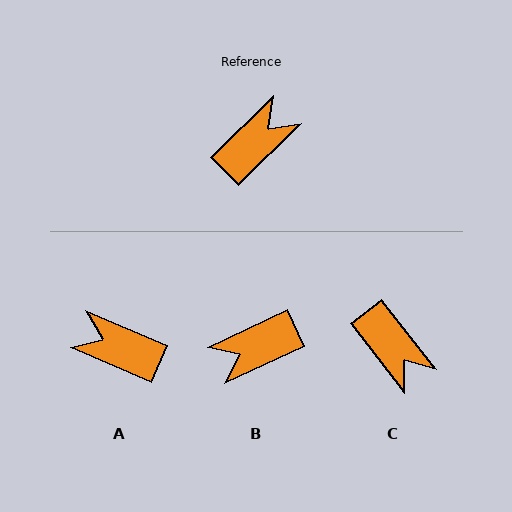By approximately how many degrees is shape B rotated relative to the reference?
Approximately 161 degrees counter-clockwise.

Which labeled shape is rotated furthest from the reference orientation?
B, about 161 degrees away.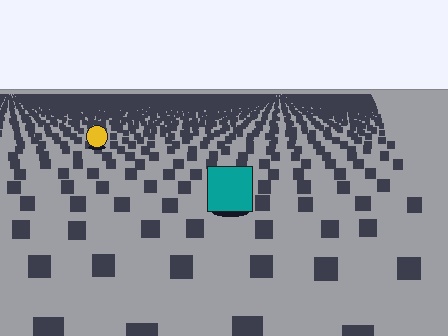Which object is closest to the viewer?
The teal square is closest. The texture marks near it are larger and more spread out.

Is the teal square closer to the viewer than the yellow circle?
Yes. The teal square is closer — you can tell from the texture gradient: the ground texture is coarser near it.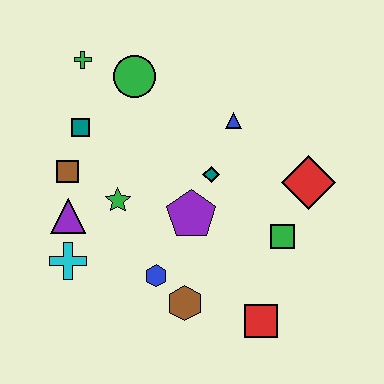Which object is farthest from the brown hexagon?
The green cross is farthest from the brown hexagon.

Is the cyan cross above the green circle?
No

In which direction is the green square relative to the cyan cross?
The green square is to the right of the cyan cross.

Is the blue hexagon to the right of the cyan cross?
Yes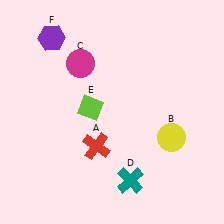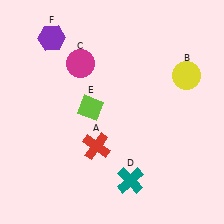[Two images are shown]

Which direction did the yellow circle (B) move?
The yellow circle (B) moved up.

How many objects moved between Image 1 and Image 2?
1 object moved between the two images.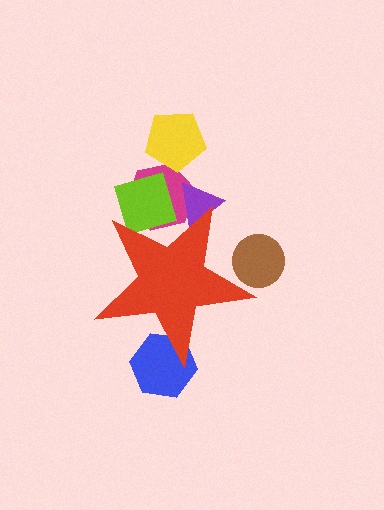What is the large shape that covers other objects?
A red star.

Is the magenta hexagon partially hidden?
Yes, the magenta hexagon is partially hidden behind the red star.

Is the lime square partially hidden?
Yes, the lime square is partially hidden behind the red star.